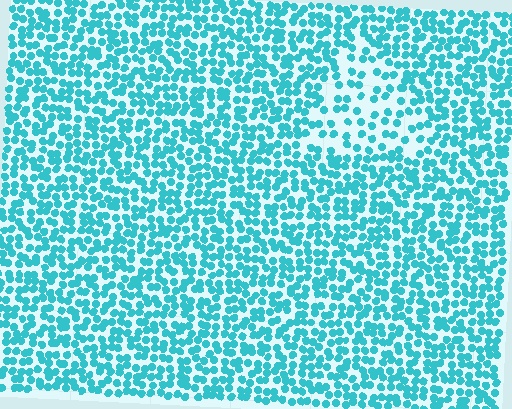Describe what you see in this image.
The image contains small cyan elements arranged at two different densities. A triangle-shaped region is visible where the elements are less densely packed than the surrounding area.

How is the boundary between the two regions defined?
The boundary is defined by a change in element density (approximately 2.0x ratio). All elements are the same color, size, and shape.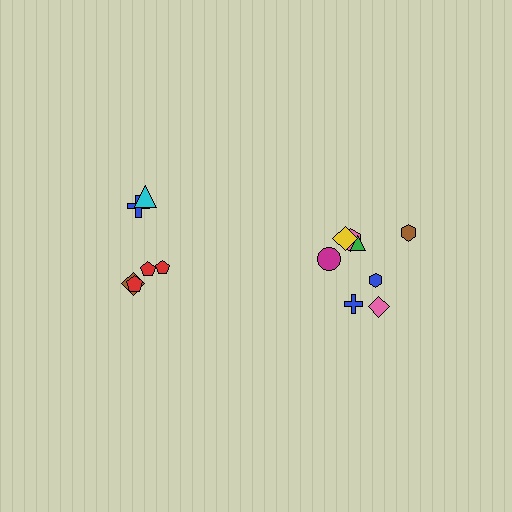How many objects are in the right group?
There are 8 objects.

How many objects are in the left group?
There are 6 objects.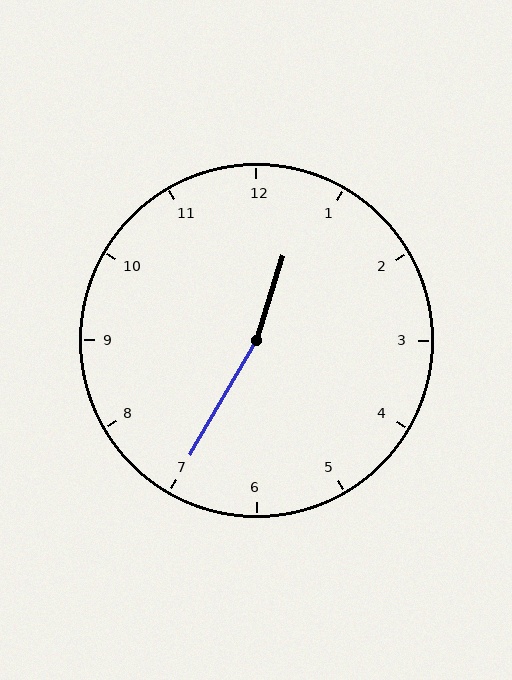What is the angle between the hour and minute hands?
Approximately 168 degrees.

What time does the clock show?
12:35.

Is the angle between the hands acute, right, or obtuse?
It is obtuse.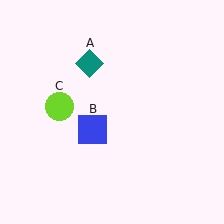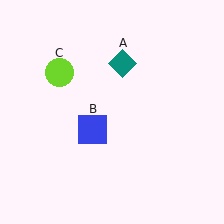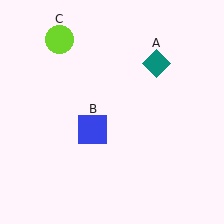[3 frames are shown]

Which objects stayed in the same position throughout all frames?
Blue square (object B) remained stationary.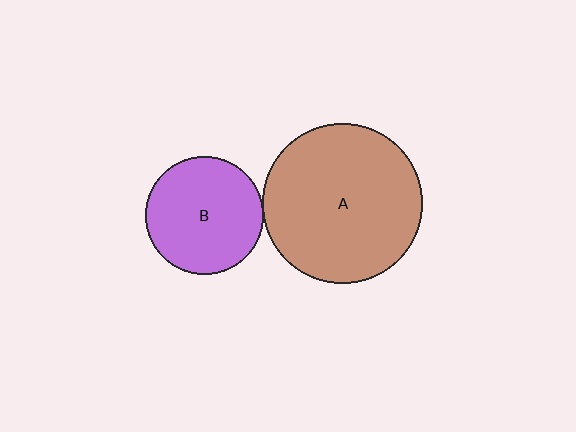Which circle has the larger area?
Circle A (brown).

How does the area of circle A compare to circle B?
Approximately 1.8 times.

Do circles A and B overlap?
Yes.